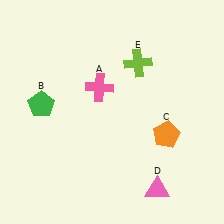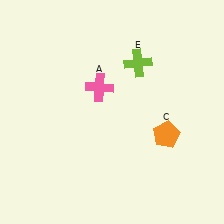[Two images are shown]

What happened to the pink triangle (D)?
The pink triangle (D) was removed in Image 2. It was in the bottom-right area of Image 1.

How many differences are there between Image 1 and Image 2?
There are 2 differences between the two images.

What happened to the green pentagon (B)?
The green pentagon (B) was removed in Image 2. It was in the top-left area of Image 1.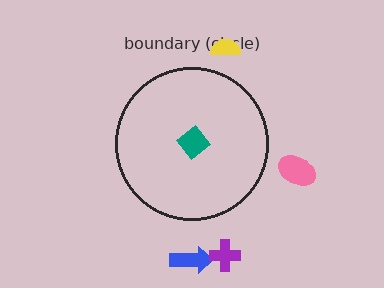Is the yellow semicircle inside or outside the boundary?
Outside.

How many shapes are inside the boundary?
1 inside, 4 outside.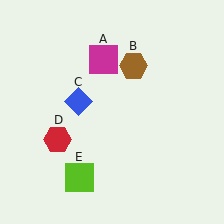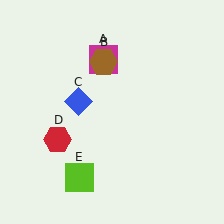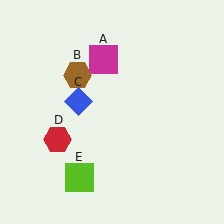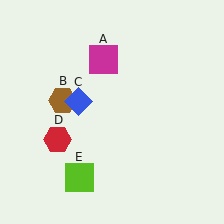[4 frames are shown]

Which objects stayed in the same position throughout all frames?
Magenta square (object A) and blue diamond (object C) and red hexagon (object D) and lime square (object E) remained stationary.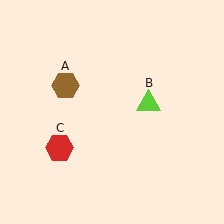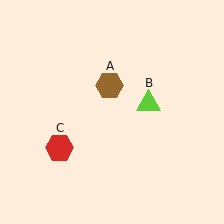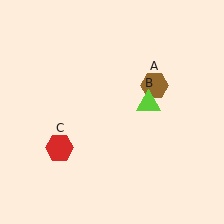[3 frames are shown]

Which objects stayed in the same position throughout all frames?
Lime triangle (object B) and red hexagon (object C) remained stationary.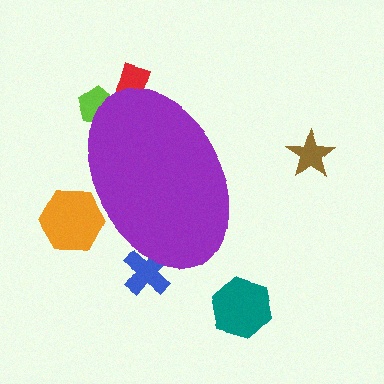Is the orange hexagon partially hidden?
Yes, the orange hexagon is partially hidden behind the purple ellipse.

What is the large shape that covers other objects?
A purple ellipse.